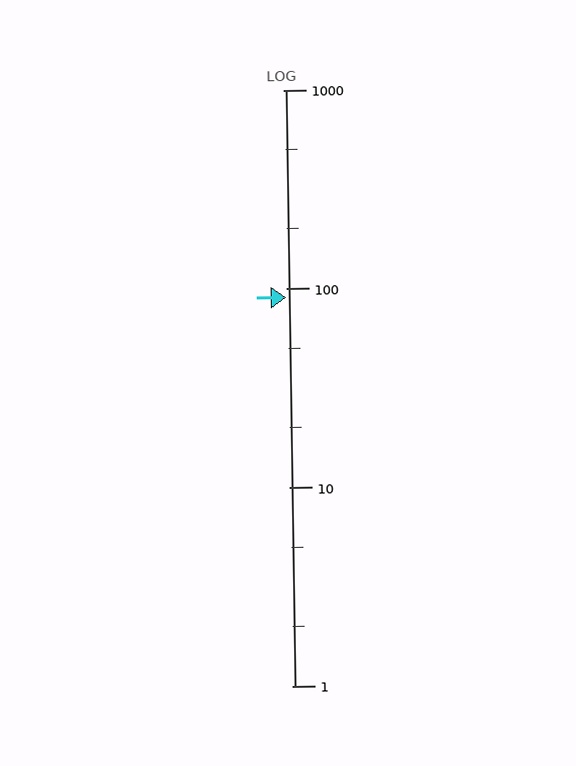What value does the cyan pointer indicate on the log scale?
The pointer indicates approximately 90.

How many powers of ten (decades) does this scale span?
The scale spans 3 decades, from 1 to 1000.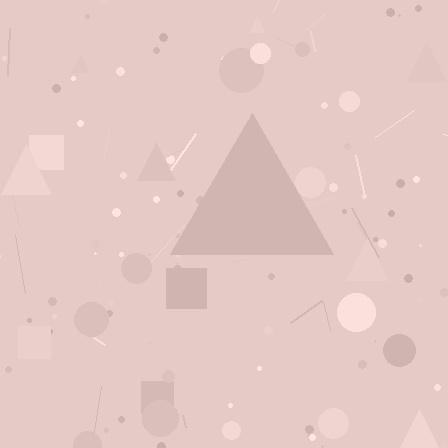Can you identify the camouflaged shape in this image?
The camouflaged shape is a triangle.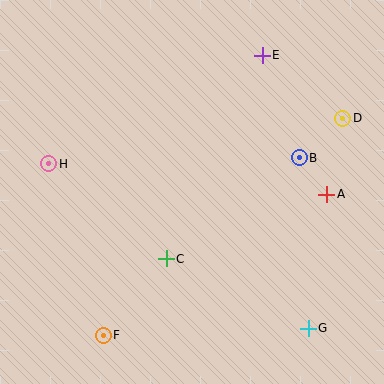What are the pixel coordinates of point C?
Point C is at (166, 259).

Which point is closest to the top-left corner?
Point H is closest to the top-left corner.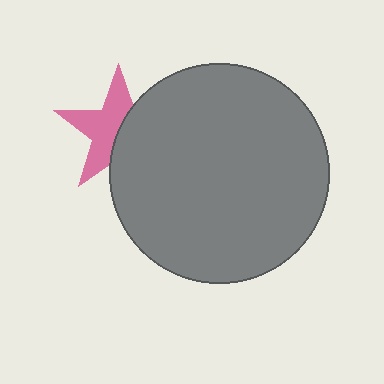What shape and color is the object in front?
The object in front is a gray circle.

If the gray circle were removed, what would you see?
You would see the complete pink star.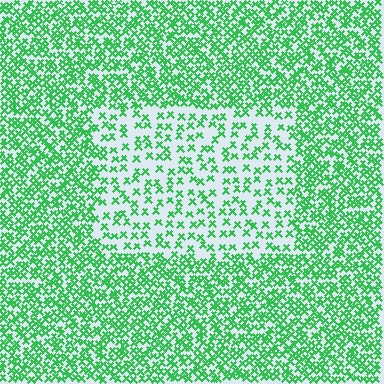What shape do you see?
I see a rectangle.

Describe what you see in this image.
The image contains small green elements arranged at two different densities. A rectangle-shaped region is visible where the elements are less densely packed than the surrounding area.